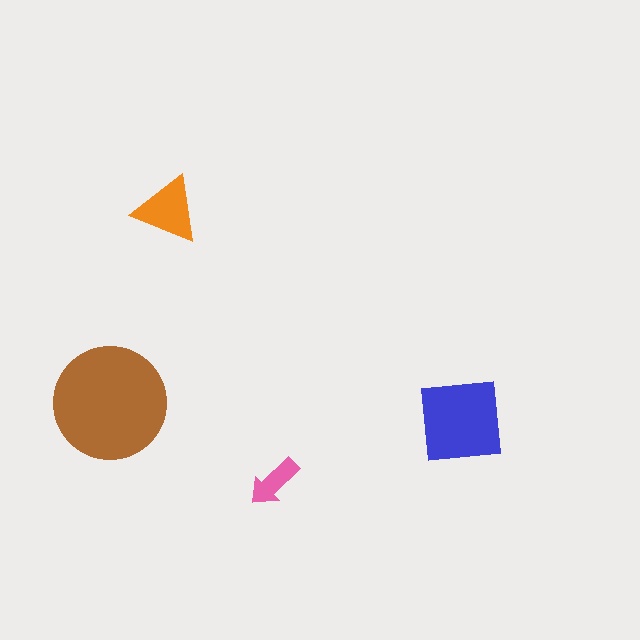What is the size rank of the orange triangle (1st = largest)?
3rd.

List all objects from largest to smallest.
The brown circle, the blue square, the orange triangle, the pink arrow.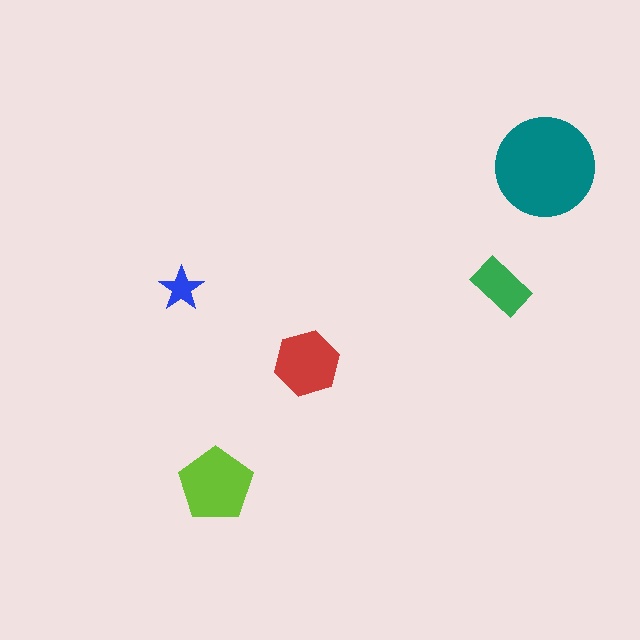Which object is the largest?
The teal circle.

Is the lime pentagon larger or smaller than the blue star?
Larger.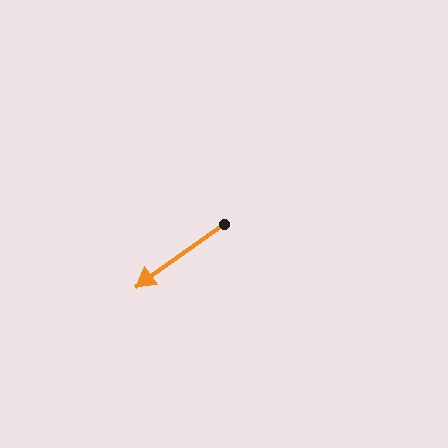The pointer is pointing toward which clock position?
Roughly 8 o'clock.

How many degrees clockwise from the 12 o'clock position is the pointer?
Approximately 235 degrees.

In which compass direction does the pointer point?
Southwest.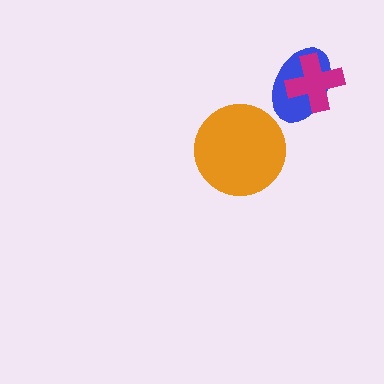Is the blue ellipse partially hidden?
Yes, it is partially covered by another shape.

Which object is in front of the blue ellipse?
The magenta cross is in front of the blue ellipse.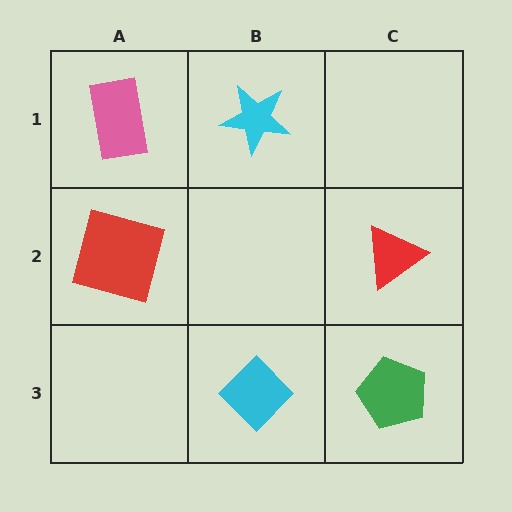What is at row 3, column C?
A green pentagon.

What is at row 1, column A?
A pink rectangle.